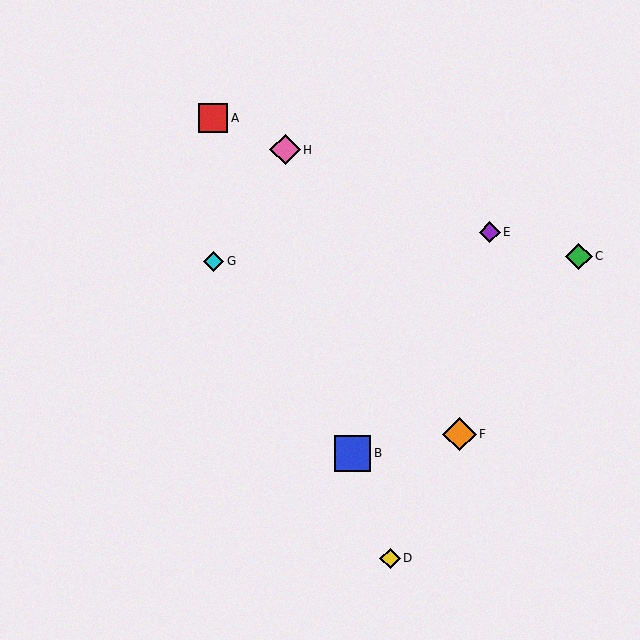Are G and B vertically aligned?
No, G is at x≈213 and B is at x≈353.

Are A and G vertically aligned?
Yes, both are at x≈213.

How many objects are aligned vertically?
2 objects (A, G) are aligned vertically.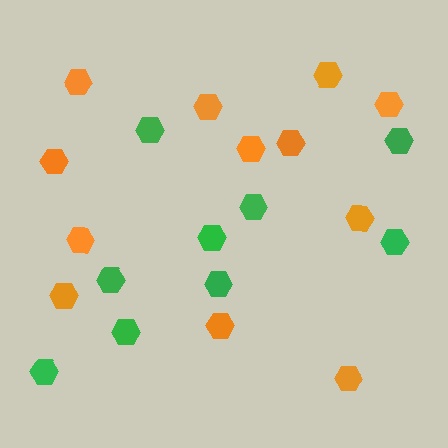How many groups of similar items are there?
There are 2 groups: one group of orange hexagons (12) and one group of green hexagons (9).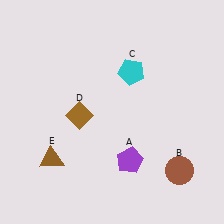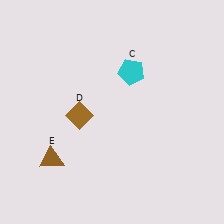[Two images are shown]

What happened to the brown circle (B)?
The brown circle (B) was removed in Image 2. It was in the bottom-right area of Image 1.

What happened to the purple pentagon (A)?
The purple pentagon (A) was removed in Image 2. It was in the bottom-right area of Image 1.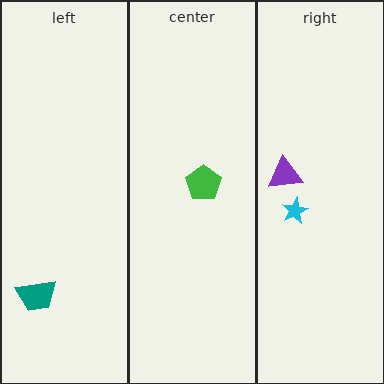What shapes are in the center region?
The green pentagon.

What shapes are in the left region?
The teal trapezoid.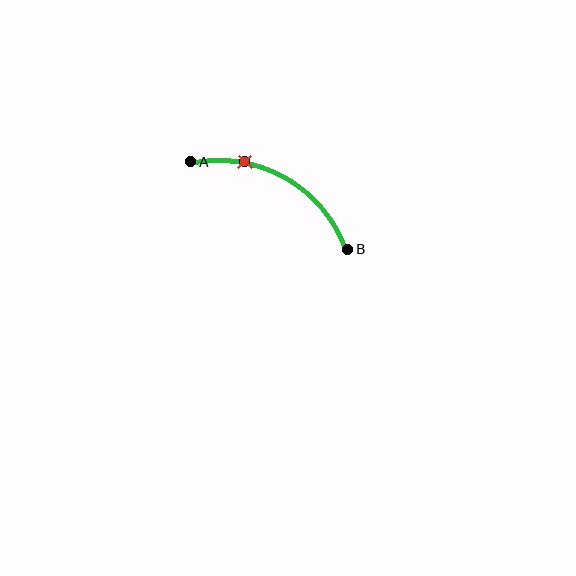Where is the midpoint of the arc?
The arc midpoint is the point on the curve farthest from the straight line joining A and B. It sits above that line.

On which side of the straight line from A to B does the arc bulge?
The arc bulges above the straight line connecting A and B.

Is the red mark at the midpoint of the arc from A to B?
No. The red mark lies on the arc but is closer to endpoint A. The arc midpoint would be at the point on the curve equidistant along the arc from both A and B.